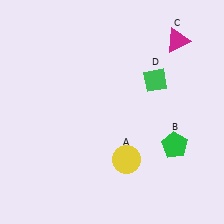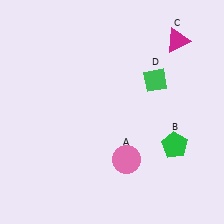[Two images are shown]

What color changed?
The circle (A) changed from yellow in Image 1 to pink in Image 2.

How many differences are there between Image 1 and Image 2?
There is 1 difference between the two images.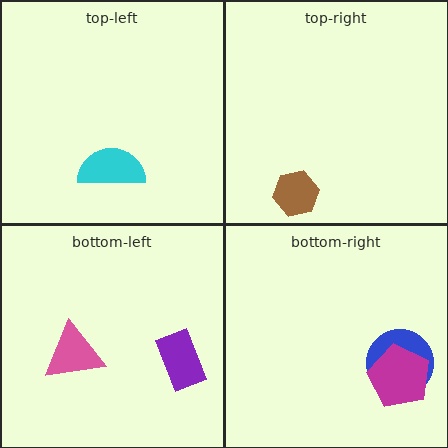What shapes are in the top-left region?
The cyan semicircle.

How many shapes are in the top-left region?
1.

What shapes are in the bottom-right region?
The blue circle, the magenta pentagon.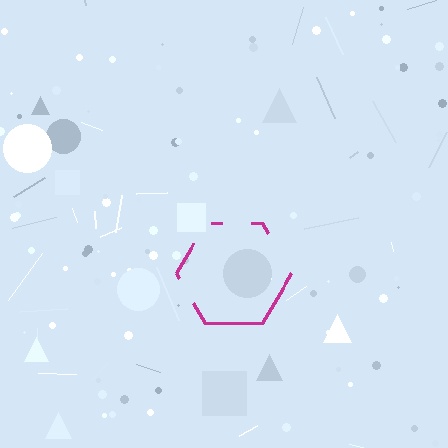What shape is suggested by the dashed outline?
The dashed outline suggests a hexagon.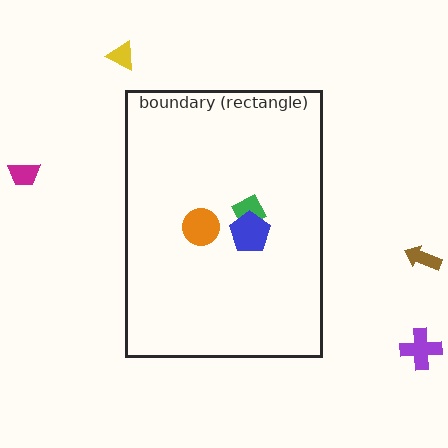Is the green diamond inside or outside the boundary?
Inside.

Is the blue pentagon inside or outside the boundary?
Inside.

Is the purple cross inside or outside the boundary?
Outside.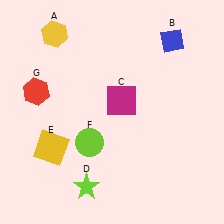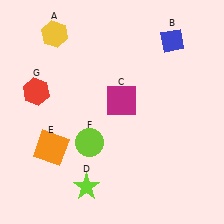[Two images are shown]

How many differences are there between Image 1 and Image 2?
There is 1 difference between the two images.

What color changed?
The square (E) changed from yellow in Image 1 to orange in Image 2.